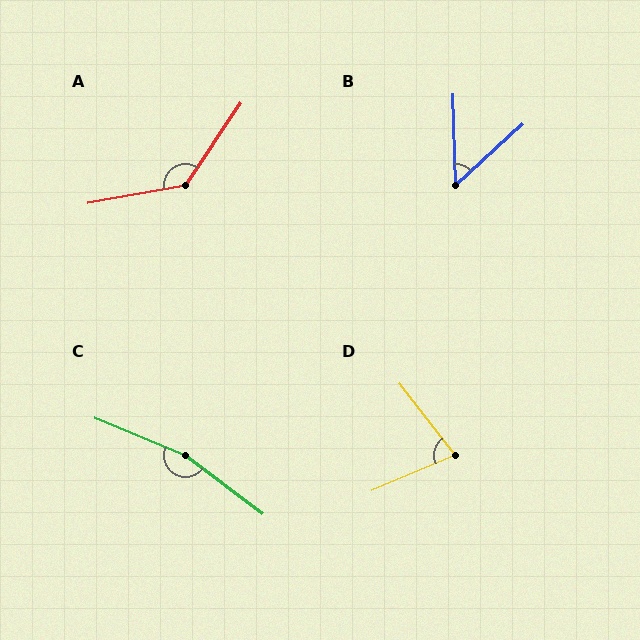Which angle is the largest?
C, at approximately 165 degrees.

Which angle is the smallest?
B, at approximately 49 degrees.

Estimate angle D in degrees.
Approximately 76 degrees.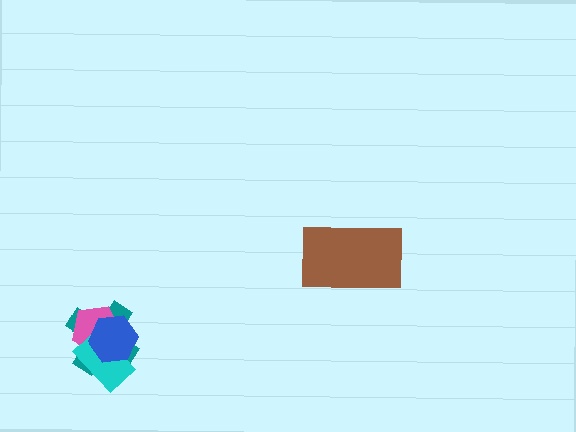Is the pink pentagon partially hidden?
Yes, it is partially covered by another shape.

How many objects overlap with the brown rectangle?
0 objects overlap with the brown rectangle.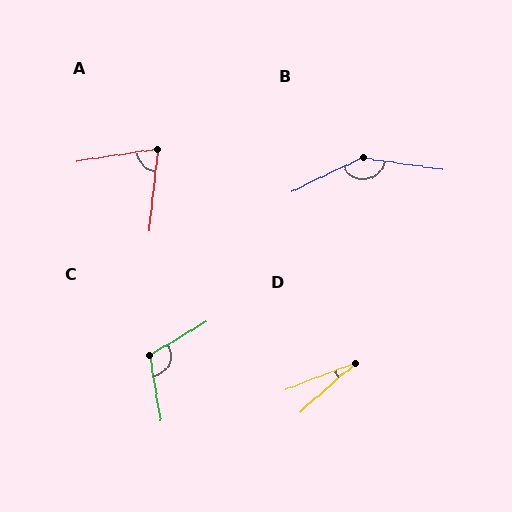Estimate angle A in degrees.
Approximately 75 degrees.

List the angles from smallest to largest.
D (21°), A (75°), C (111°), B (146°).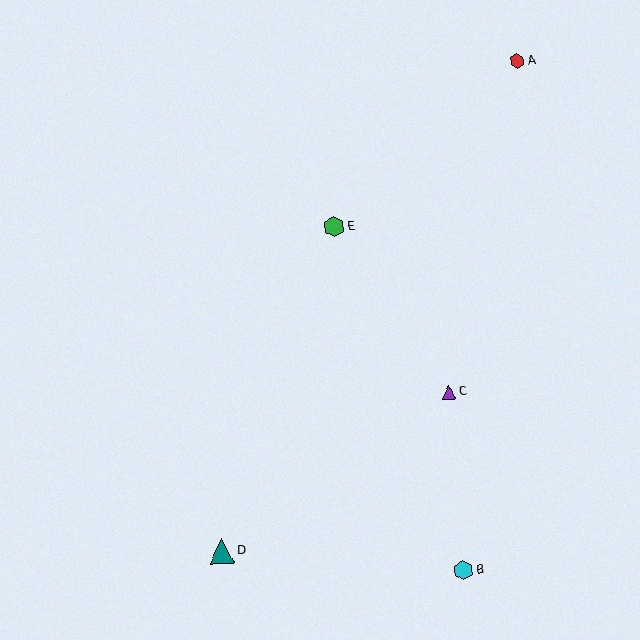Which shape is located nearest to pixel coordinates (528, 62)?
The red hexagon (labeled A) at (517, 61) is nearest to that location.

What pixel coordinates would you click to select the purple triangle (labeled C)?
Click at (449, 392) to select the purple triangle C.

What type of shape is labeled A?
Shape A is a red hexagon.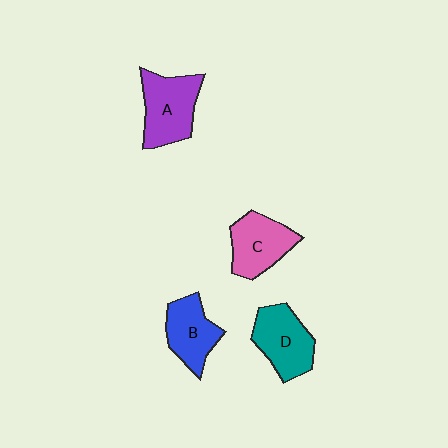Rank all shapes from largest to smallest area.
From largest to smallest: A (purple), D (teal), C (pink), B (blue).